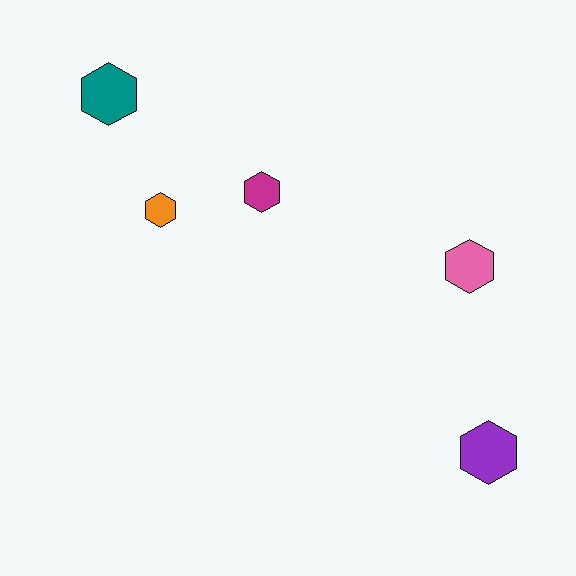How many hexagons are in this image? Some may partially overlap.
There are 5 hexagons.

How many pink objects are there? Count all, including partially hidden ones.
There is 1 pink object.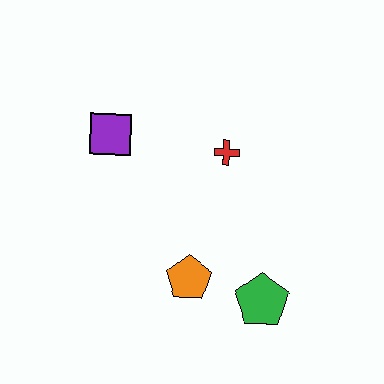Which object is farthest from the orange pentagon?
The purple square is farthest from the orange pentagon.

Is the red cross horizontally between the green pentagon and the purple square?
Yes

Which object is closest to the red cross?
The purple square is closest to the red cross.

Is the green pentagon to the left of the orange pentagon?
No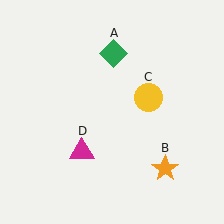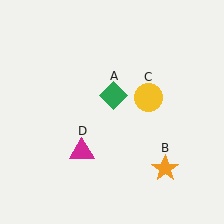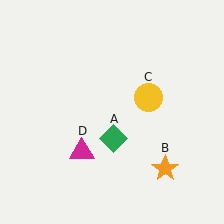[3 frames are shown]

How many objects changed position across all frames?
1 object changed position: green diamond (object A).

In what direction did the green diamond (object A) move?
The green diamond (object A) moved down.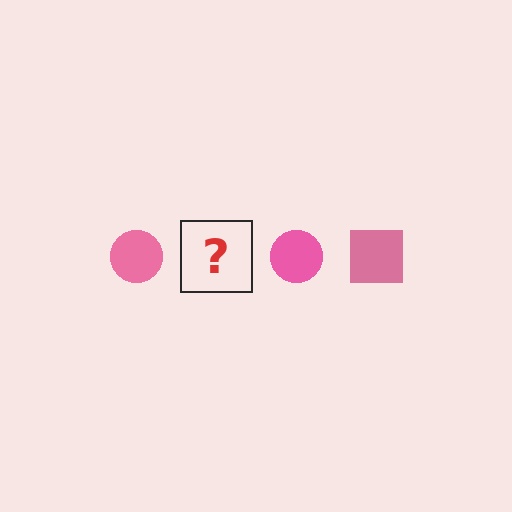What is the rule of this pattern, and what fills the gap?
The rule is that the pattern cycles through circle, square shapes in pink. The gap should be filled with a pink square.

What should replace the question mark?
The question mark should be replaced with a pink square.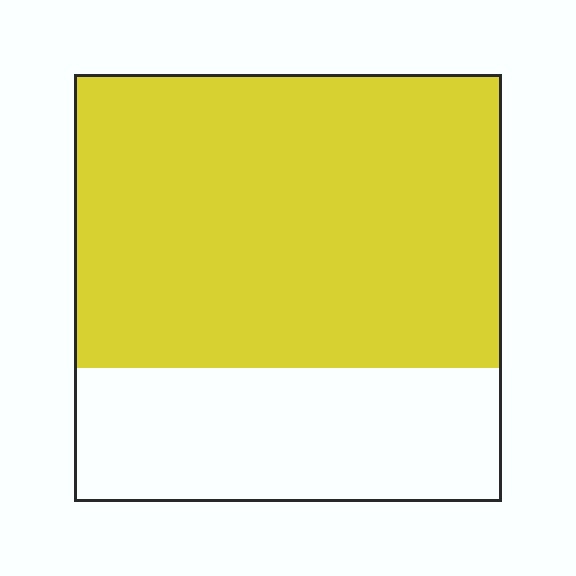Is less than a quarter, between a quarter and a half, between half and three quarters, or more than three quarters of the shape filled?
Between half and three quarters.